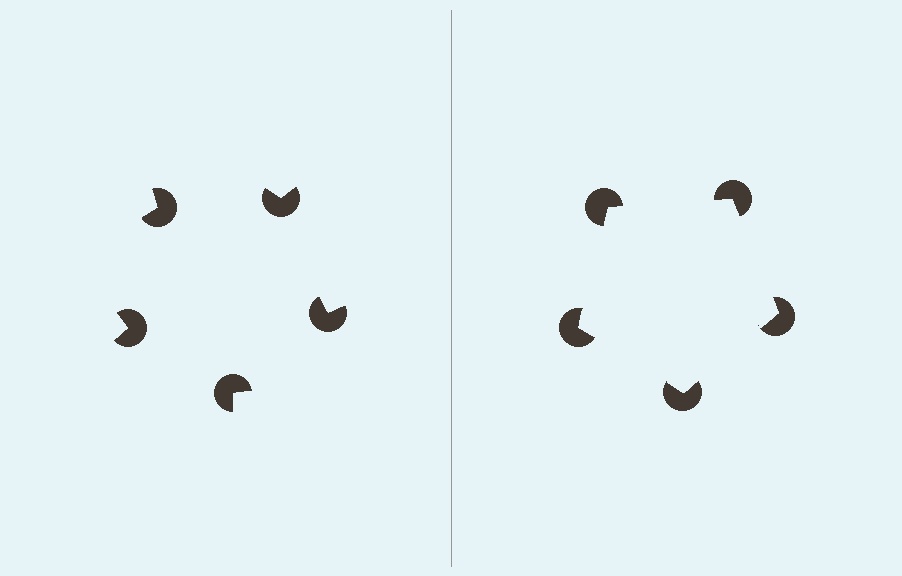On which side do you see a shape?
An illusory pentagon appears on the right side. On the left side the wedge cuts are rotated, so no coherent shape forms.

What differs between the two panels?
The pac-man discs are positioned identically on both sides; only the wedge orientations differ. On the right they align to a pentagon; on the left they are misaligned.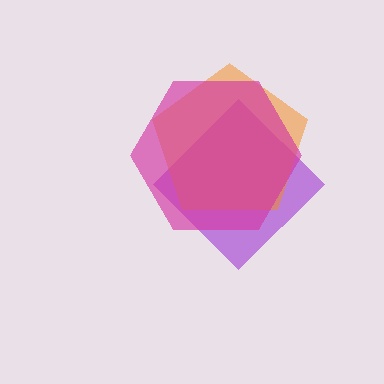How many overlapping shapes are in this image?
There are 3 overlapping shapes in the image.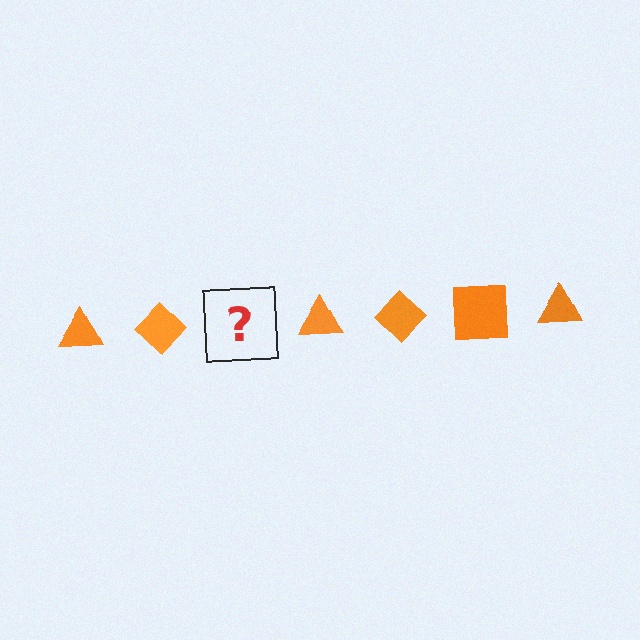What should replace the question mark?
The question mark should be replaced with an orange square.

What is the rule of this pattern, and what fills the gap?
The rule is that the pattern cycles through triangle, diamond, square shapes in orange. The gap should be filled with an orange square.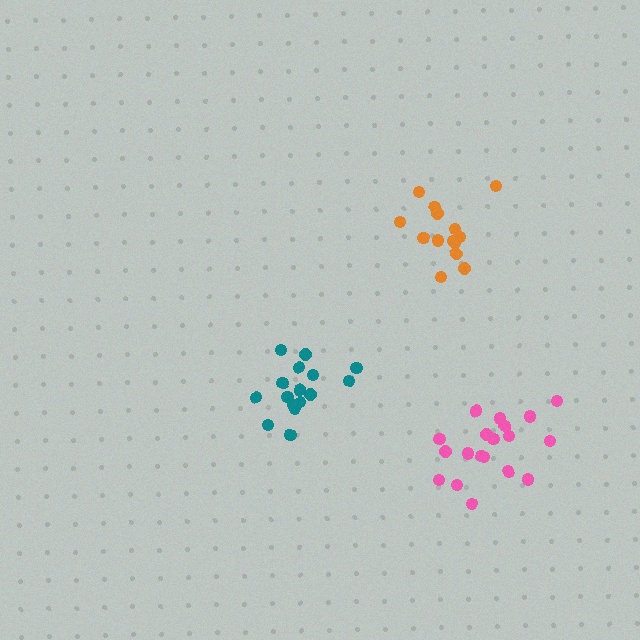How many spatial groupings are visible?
There are 3 spatial groupings.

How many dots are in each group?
Group 1: 16 dots, Group 2: 14 dots, Group 3: 19 dots (49 total).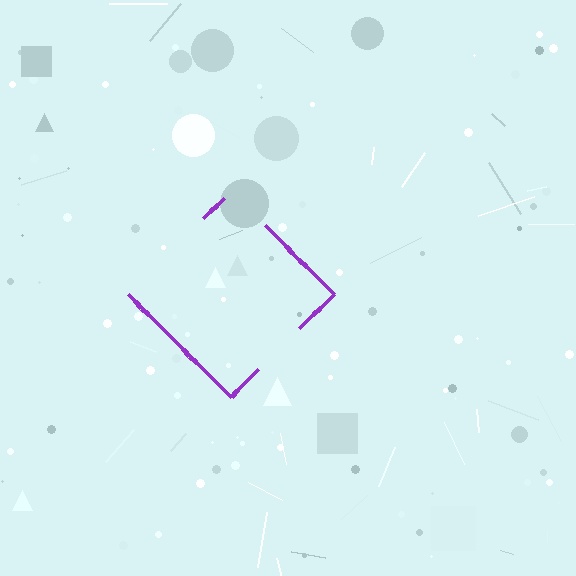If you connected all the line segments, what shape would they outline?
They would outline a diamond.